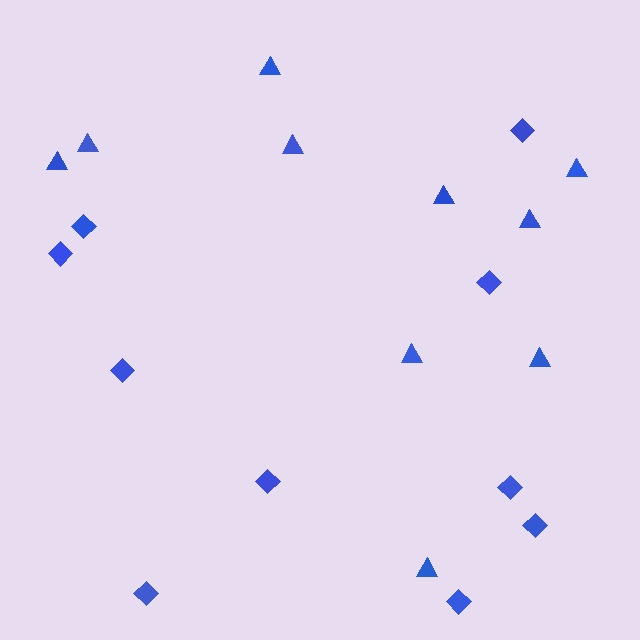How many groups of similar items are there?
There are 2 groups: one group of triangles (10) and one group of diamonds (10).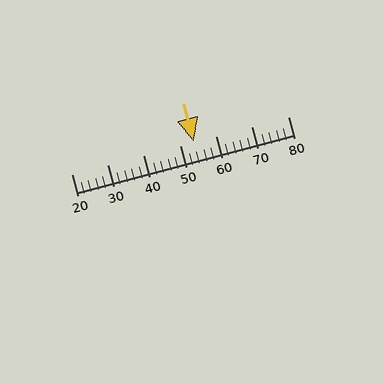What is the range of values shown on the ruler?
The ruler shows values from 20 to 80.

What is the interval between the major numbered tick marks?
The major tick marks are spaced 10 units apart.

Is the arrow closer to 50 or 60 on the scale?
The arrow is closer to 50.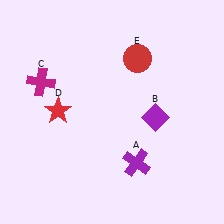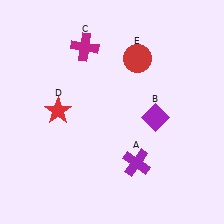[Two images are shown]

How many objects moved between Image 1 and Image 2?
1 object moved between the two images.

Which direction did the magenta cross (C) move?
The magenta cross (C) moved right.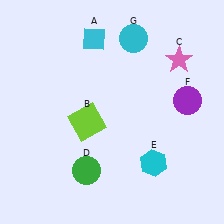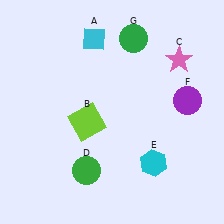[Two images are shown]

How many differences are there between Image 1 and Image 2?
There is 1 difference between the two images.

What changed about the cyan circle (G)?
In Image 1, G is cyan. In Image 2, it changed to green.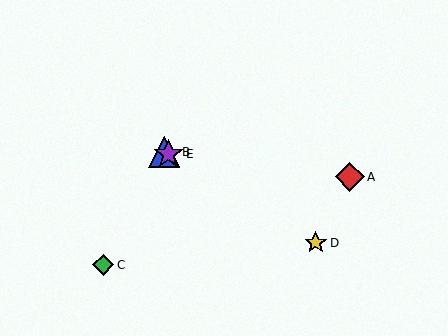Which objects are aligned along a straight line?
Objects B, D, E are aligned along a straight line.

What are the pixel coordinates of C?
Object C is at (103, 265).